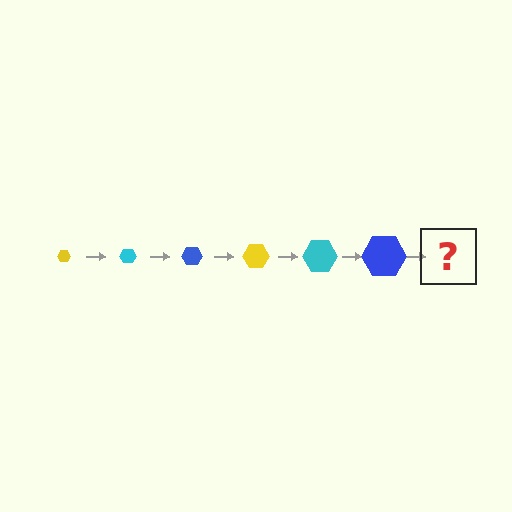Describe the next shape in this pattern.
It should be a yellow hexagon, larger than the previous one.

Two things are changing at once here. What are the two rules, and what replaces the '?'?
The two rules are that the hexagon grows larger each step and the color cycles through yellow, cyan, and blue. The '?' should be a yellow hexagon, larger than the previous one.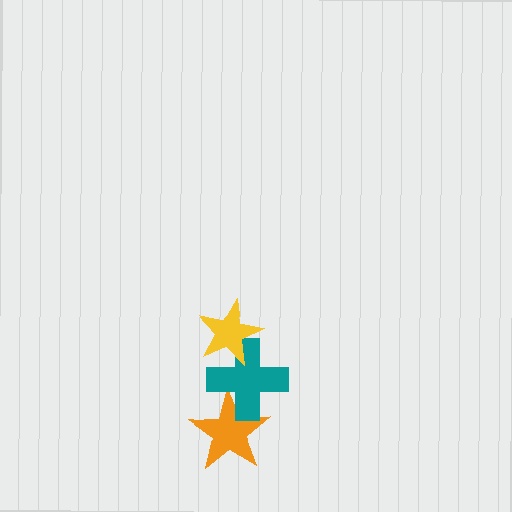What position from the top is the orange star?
The orange star is 3rd from the top.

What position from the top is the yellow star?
The yellow star is 1st from the top.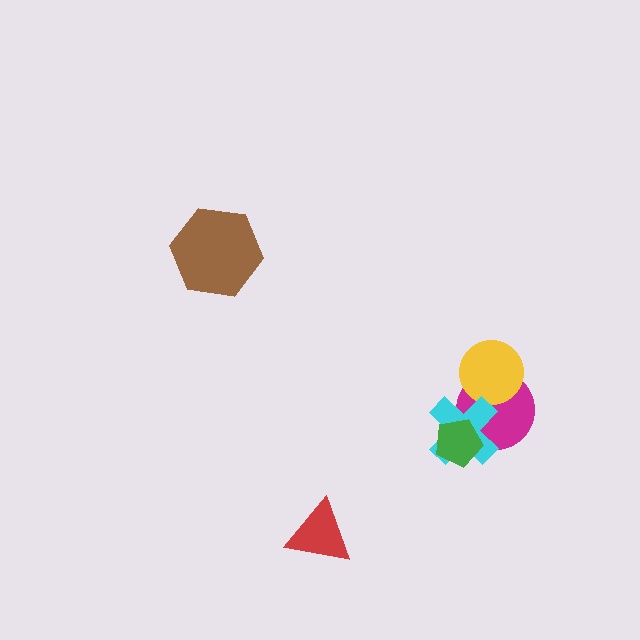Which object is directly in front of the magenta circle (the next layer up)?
The yellow circle is directly in front of the magenta circle.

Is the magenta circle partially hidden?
Yes, it is partially covered by another shape.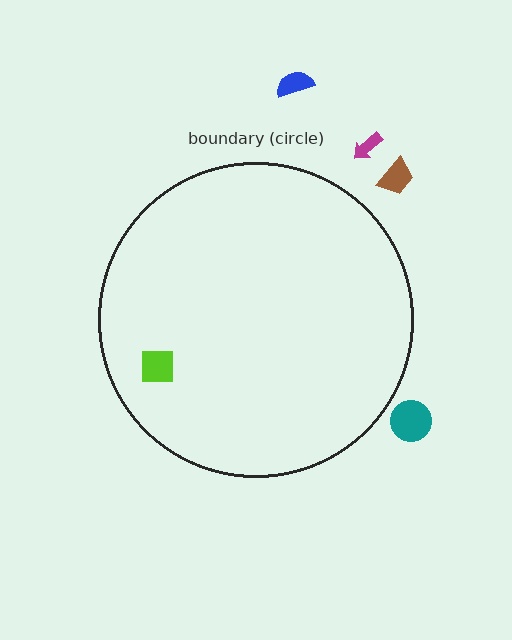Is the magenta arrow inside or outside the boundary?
Outside.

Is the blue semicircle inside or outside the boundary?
Outside.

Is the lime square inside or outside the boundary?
Inside.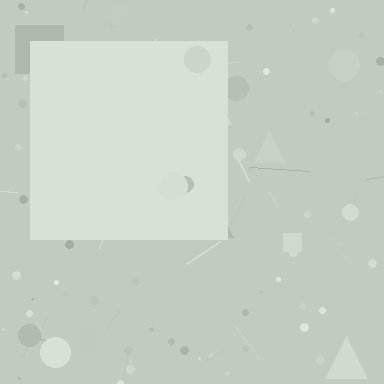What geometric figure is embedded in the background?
A square is embedded in the background.